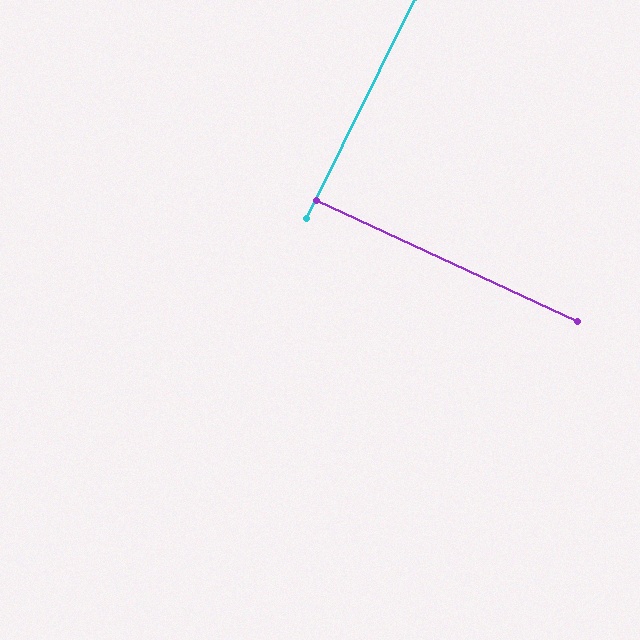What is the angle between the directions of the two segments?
Approximately 88 degrees.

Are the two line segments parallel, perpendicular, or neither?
Perpendicular — they meet at approximately 88°.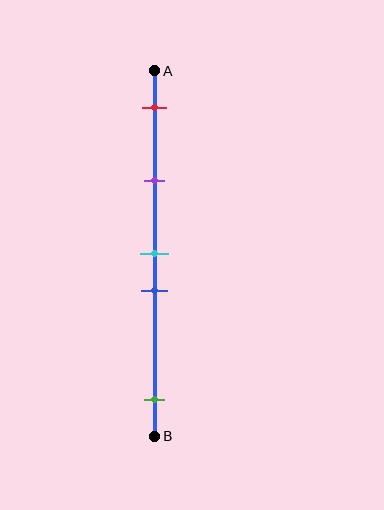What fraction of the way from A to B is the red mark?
The red mark is approximately 10% (0.1) of the way from A to B.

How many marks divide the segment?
There are 5 marks dividing the segment.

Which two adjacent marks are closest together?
The cyan and blue marks are the closest adjacent pair.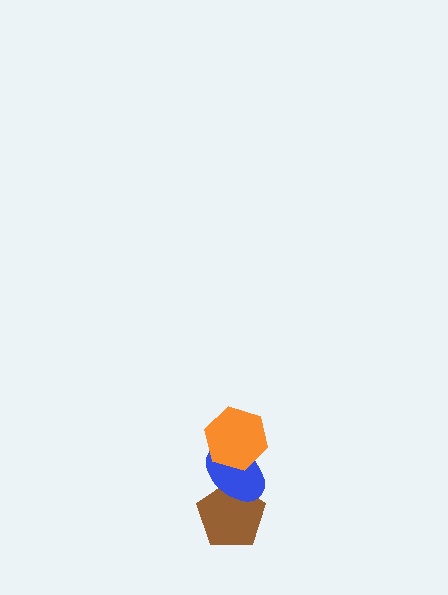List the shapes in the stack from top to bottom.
From top to bottom: the orange hexagon, the blue ellipse, the brown pentagon.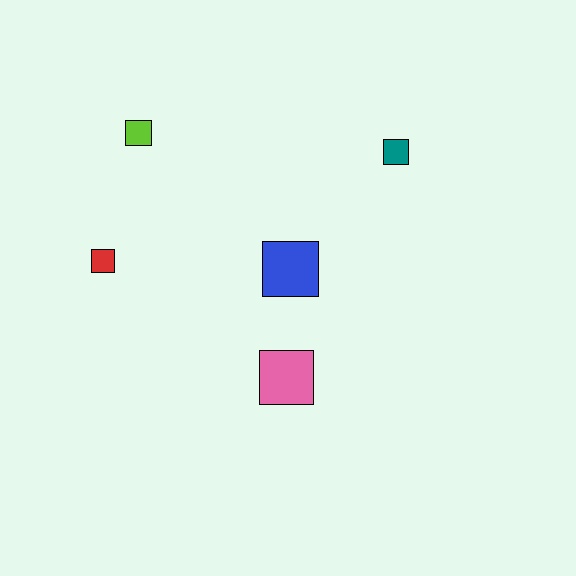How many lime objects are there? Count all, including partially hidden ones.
There is 1 lime object.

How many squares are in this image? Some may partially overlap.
There are 5 squares.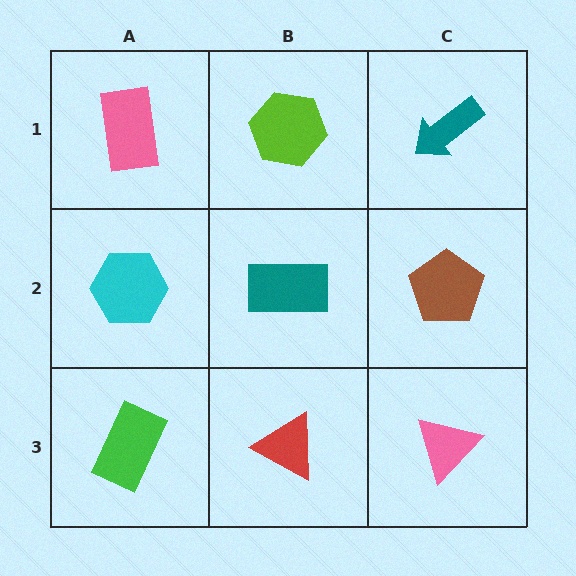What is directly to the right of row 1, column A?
A lime hexagon.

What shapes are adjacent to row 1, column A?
A cyan hexagon (row 2, column A), a lime hexagon (row 1, column B).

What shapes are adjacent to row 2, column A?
A pink rectangle (row 1, column A), a green rectangle (row 3, column A), a teal rectangle (row 2, column B).